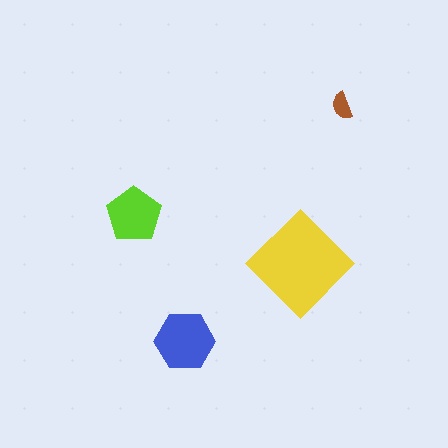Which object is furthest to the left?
The lime pentagon is leftmost.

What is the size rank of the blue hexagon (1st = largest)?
2nd.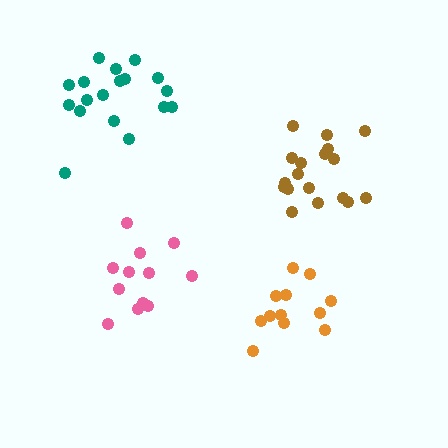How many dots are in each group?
Group 1: 12 dots, Group 2: 18 dots, Group 3: 18 dots, Group 4: 12 dots (60 total).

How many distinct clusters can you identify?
There are 4 distinct clusters.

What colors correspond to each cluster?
The clusters are colored: pink, brown, teal, orange.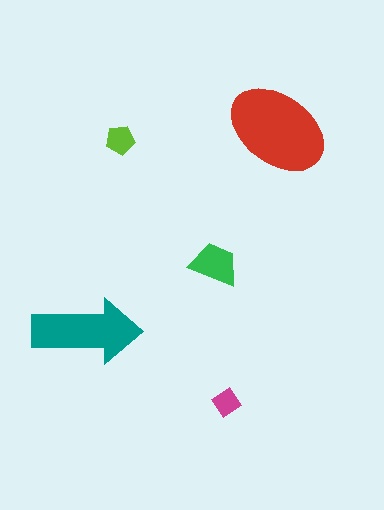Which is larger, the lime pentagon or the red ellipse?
The red ellipse.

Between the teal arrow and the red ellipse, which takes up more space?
The red ellipse.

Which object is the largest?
The red ellipse.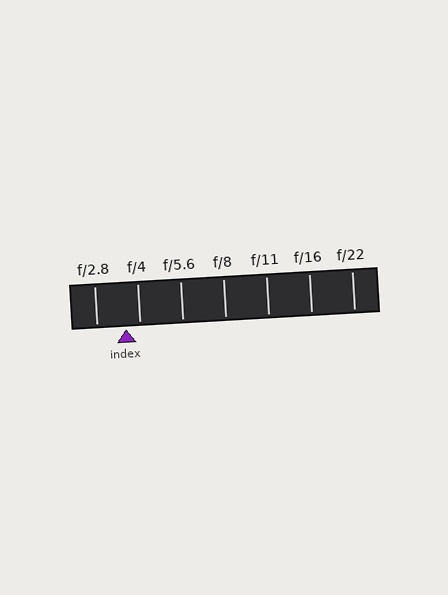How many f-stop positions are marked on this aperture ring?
There are 7 f-stop positions marked.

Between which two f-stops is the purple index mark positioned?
The index mark is between f/2.8 and f/4.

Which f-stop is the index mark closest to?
The index mark is closest to f/4.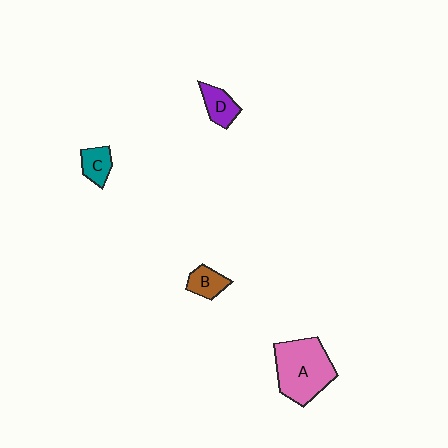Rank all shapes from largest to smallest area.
From largest to smallest: A (pink), D (purple), B (brown), C (teal).